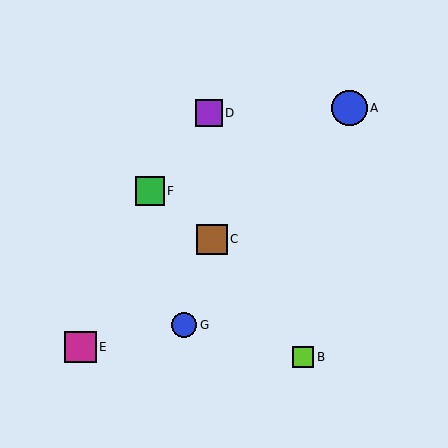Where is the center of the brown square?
The center of the brown square is at (212, 239).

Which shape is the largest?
The blue circle (labeled A) is the largest.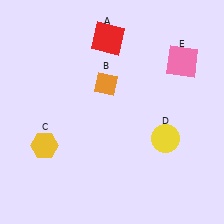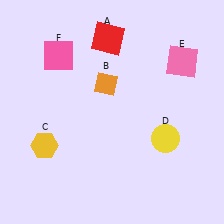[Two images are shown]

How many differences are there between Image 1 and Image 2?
There is 1 difference between the two images.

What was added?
A pink square (F) was added in Image 2.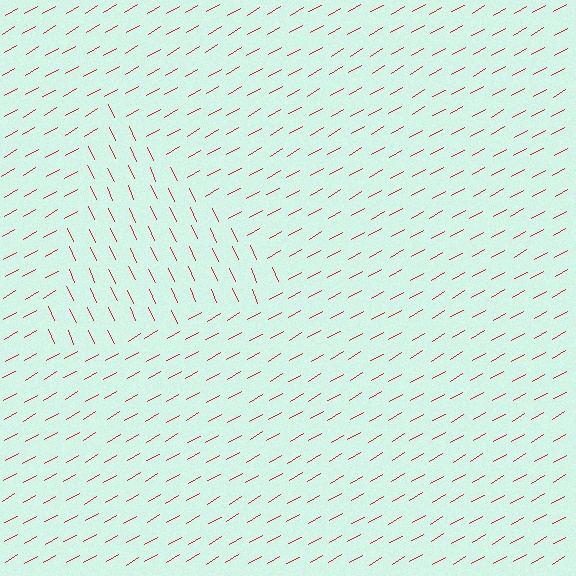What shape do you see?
I see a triangle.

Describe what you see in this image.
The image is filled with small red line segments. A triangle region in the image has lines oriented differently from the surrounding lines, creating a visible texture boundary.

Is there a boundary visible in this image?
Yes, there is a texture boundary formed by a change in line orientation.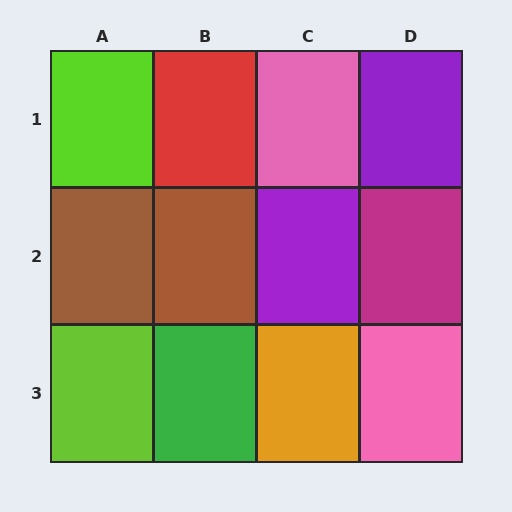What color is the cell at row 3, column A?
Lime.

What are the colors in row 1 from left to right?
Lime, red, pink, purple.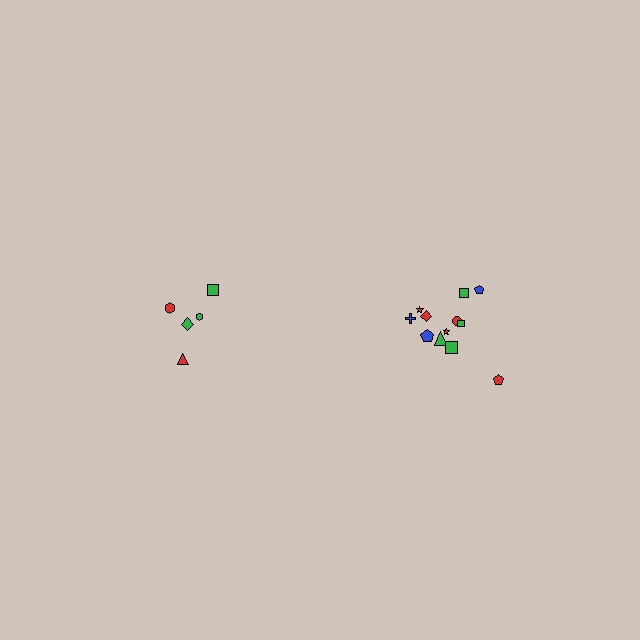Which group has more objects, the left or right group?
The right group.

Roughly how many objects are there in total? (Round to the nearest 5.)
Roughly 15 objects in total.